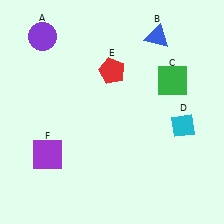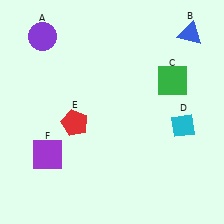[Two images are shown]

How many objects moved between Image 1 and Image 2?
2 objects moved between the two images.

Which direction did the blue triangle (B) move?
The blue triangle (B) moved right.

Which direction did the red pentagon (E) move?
The red pentagon (E) moved down.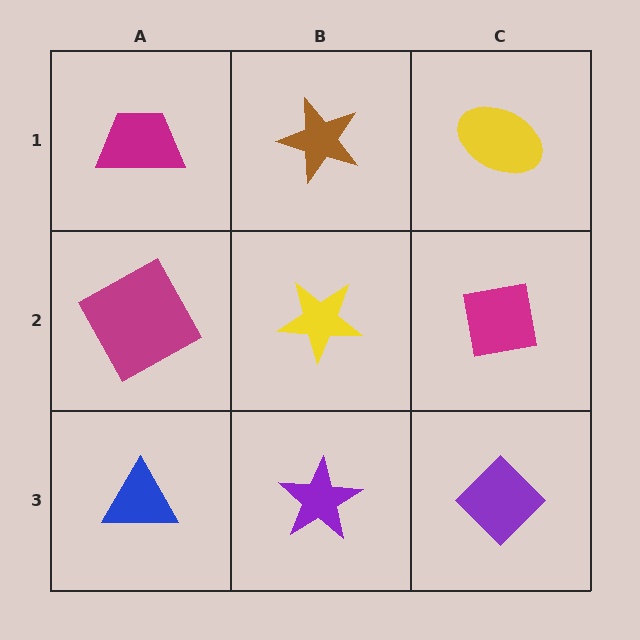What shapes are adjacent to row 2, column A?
A magenta trapezoid (row 1, column A), a blue triangle (row 3, column A), a yellow star (row 2, column B).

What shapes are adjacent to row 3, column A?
A magenta square (row 2, column A), a purple star (row 3, column B).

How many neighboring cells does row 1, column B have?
3.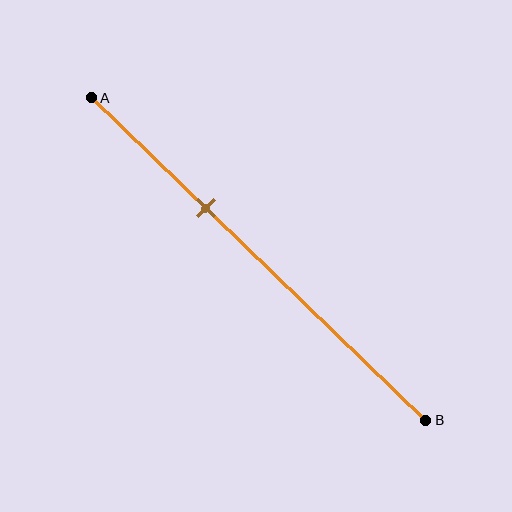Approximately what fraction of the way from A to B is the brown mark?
The brown mark is approximately 35% of the way from A to B.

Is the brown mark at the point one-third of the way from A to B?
Yes, the mark is approximately at the one-third point.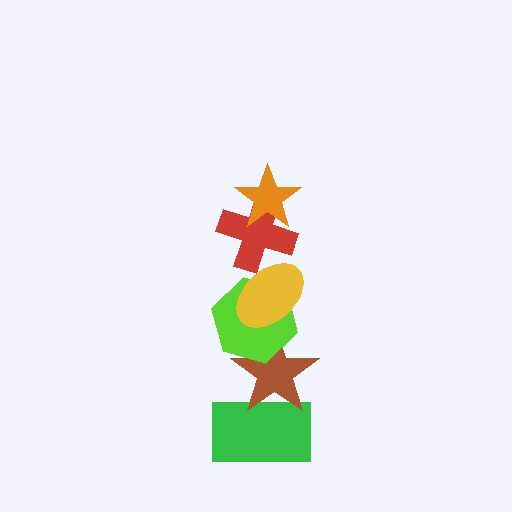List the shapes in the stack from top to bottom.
From top to bottom: the orange star, the red cross, the yellow ellipse, the lime hexagon, the brown star, the green rectangle.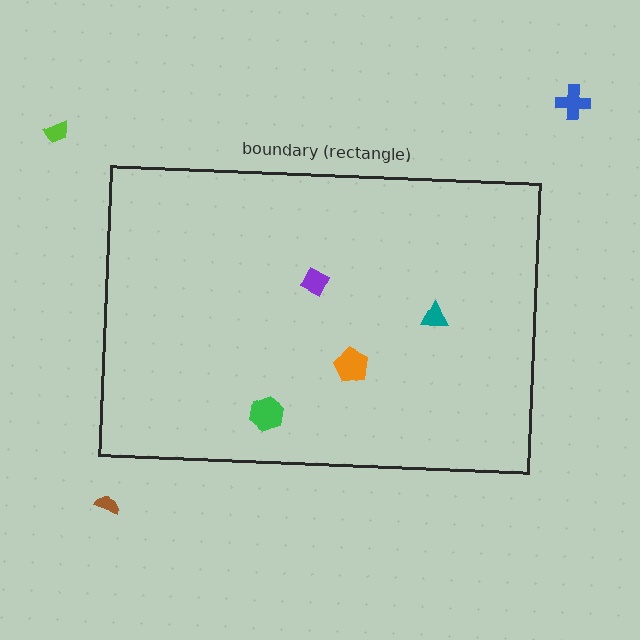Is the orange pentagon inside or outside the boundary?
Inside.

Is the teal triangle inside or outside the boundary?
Inside.